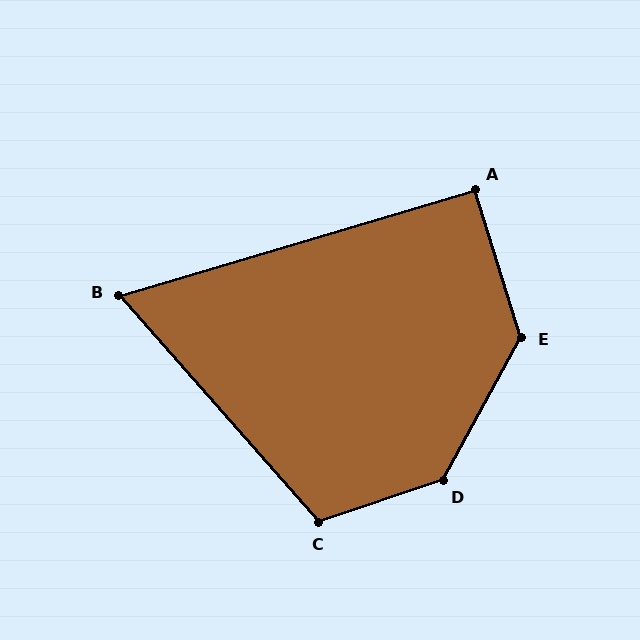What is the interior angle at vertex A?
Approximately 91 degrees (approximately right).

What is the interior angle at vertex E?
Approximately 134 degrees (obtuse).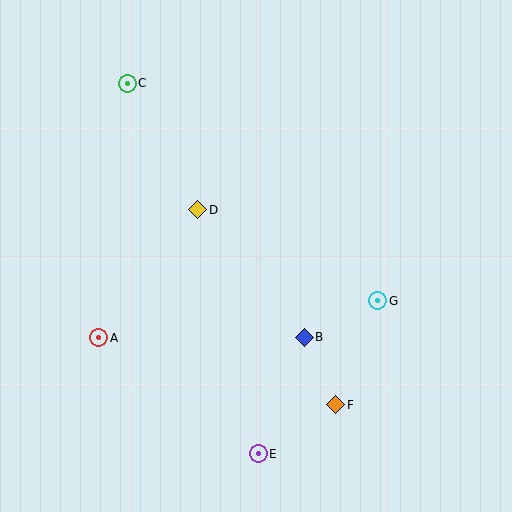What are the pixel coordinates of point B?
Point B is at (304, 337).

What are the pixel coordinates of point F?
Point F is at (336, 405).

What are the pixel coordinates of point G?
Point G is at (378, 301).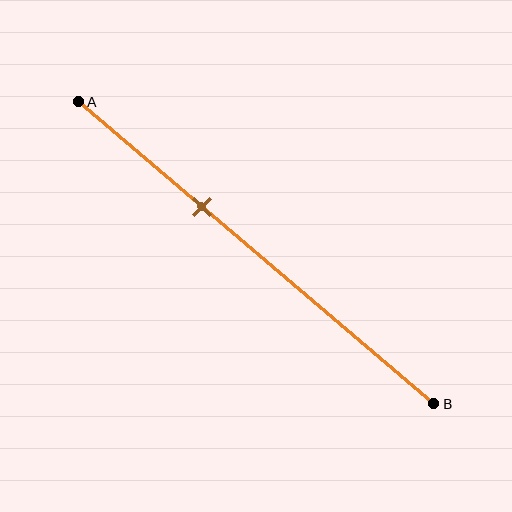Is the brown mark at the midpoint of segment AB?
No, the mark is at about 35% from A, not at the 50% midpoint.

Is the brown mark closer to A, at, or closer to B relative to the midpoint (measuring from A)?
The brown mark is closer to point A than the midpoint of segment AB.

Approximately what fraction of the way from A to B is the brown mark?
The brown mark is approximately 35% of the way from A to B.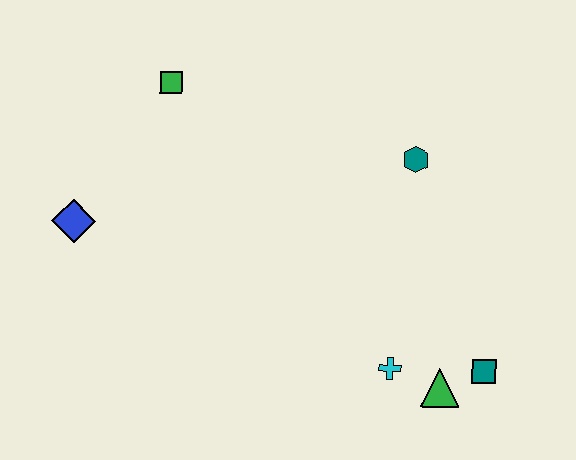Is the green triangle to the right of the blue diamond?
Yes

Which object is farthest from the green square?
The teal square is farthest from the green square.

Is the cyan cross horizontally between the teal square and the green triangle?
No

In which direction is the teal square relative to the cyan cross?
The teal square is to the right of the cyan cross.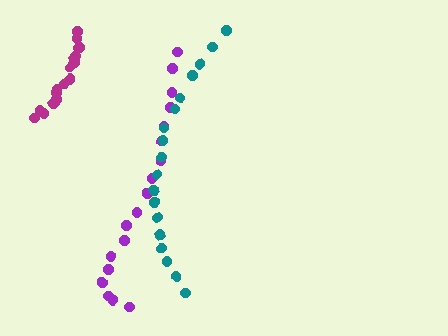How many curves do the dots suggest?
There are 3 distinct paths.